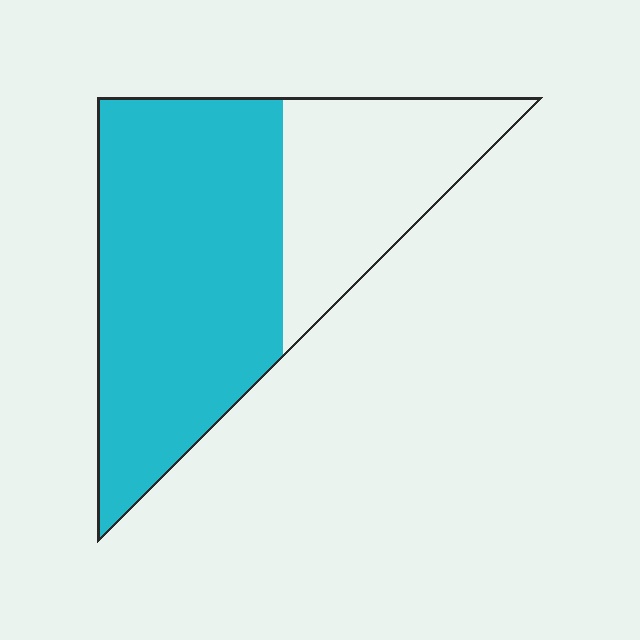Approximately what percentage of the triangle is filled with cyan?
Approximately 65%.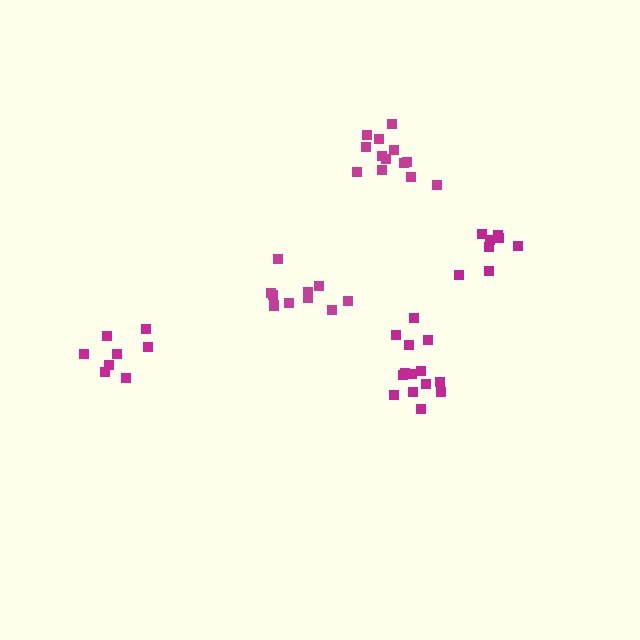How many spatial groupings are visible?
There are 5 spatial groupings.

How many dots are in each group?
Group 1: 8 dots, Group 2: 14 dots, Group 3: 10 dots, Group 4: 8 dots, Group 5: 13 dots (53 total).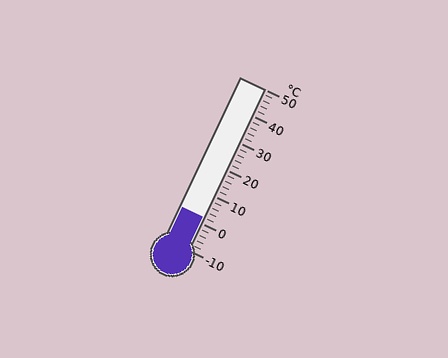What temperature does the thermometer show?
The thermometer shows approximately 2°C.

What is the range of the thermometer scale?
The thermometer scale ranges from -10°C to 50°C.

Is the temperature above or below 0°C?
The temperature is above 0°C.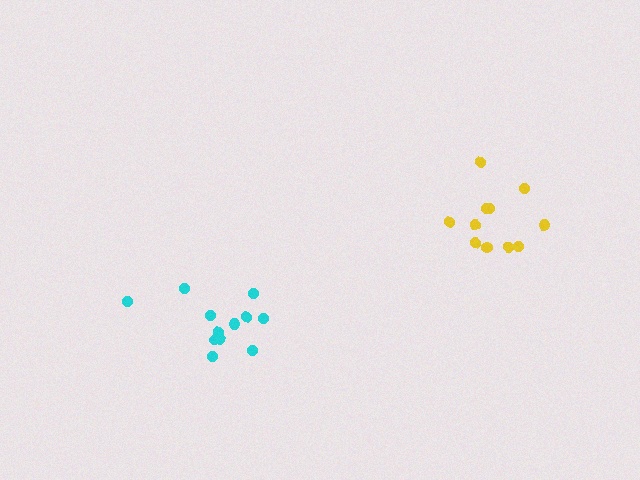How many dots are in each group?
Group 1: 12 dots, Group 2: 11 dots (23 total).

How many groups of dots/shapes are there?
There are 2 groups.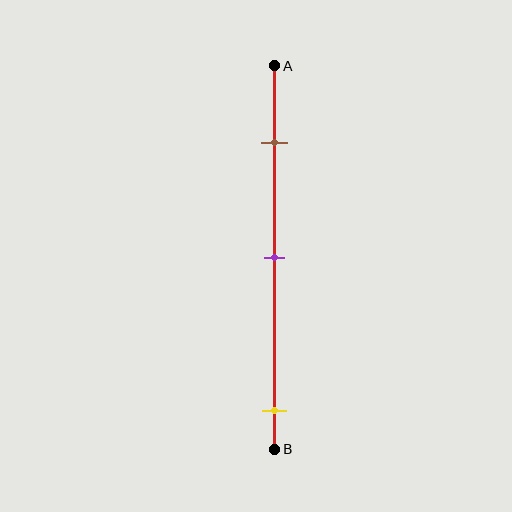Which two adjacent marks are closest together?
The brown and purple marks are the closest adjacent pair.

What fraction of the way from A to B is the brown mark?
The brown mark is approximately 20% (0.2) of the way from A to B.